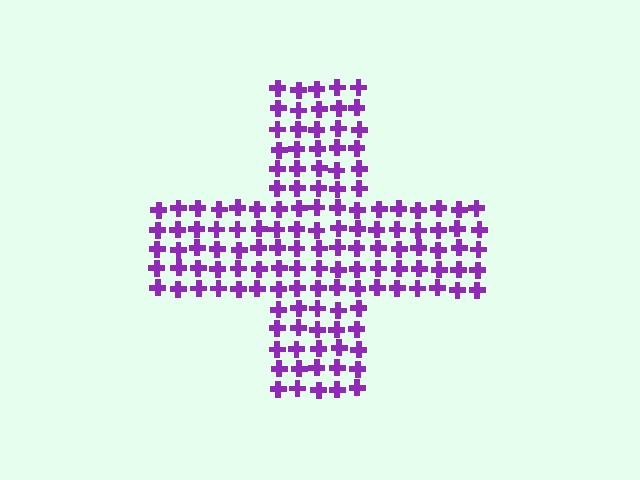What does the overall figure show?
The overall figure shows a cross.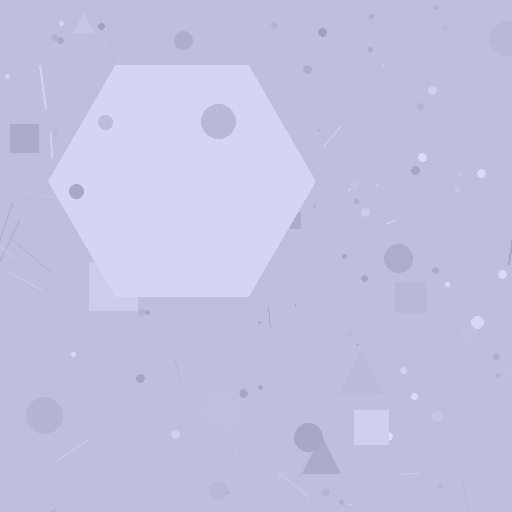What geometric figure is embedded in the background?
A hexagon is embedded in the background.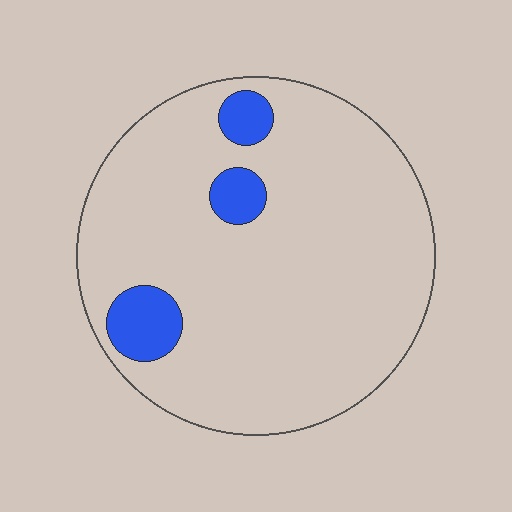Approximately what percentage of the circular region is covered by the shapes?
Approximately 10%.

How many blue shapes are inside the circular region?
3.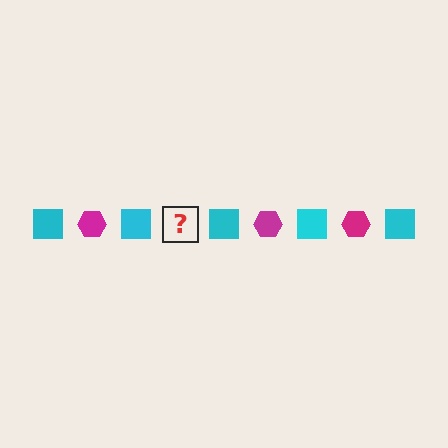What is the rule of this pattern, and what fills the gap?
The rule is that the pattern alternates between cyan square and magenta hexagon. The gap should be filled with a magenta hexagon.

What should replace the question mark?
The question mark should be replaced with a magenta hexagon.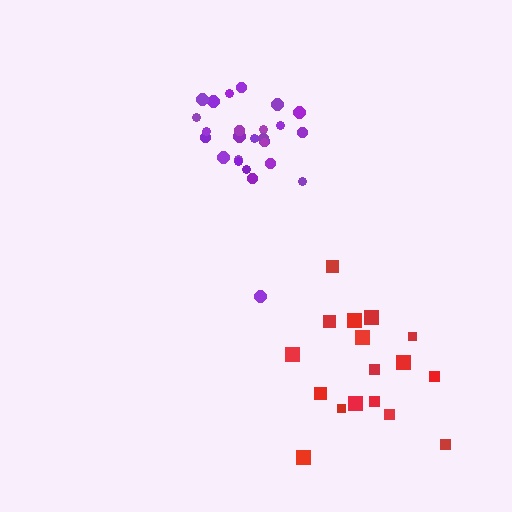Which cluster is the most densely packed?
Purple.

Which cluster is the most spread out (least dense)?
Red.